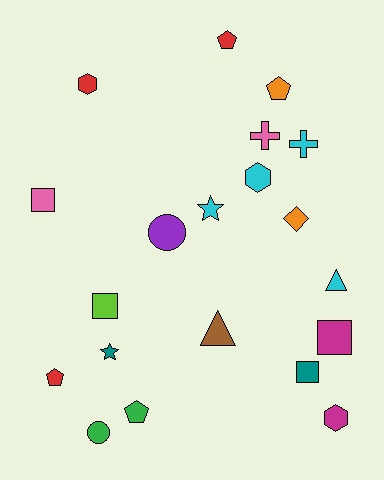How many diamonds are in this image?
There is 1 diamond.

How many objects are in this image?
There are 20 objects.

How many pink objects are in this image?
There are 2 pink objects.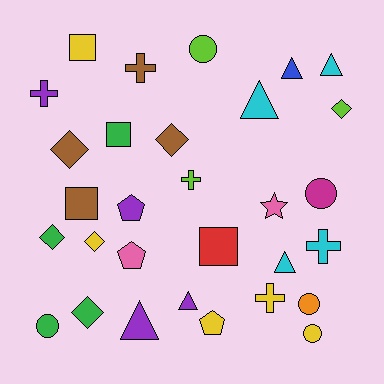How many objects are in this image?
There are 30 objects.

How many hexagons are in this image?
There are no hexagons.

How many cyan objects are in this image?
There are 4 cyan objects.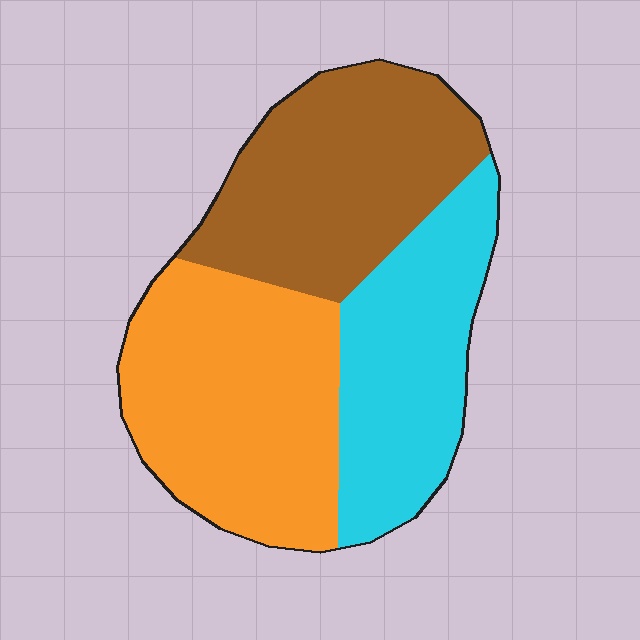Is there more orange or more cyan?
Orange.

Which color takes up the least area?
Cyan, at roughly 30%.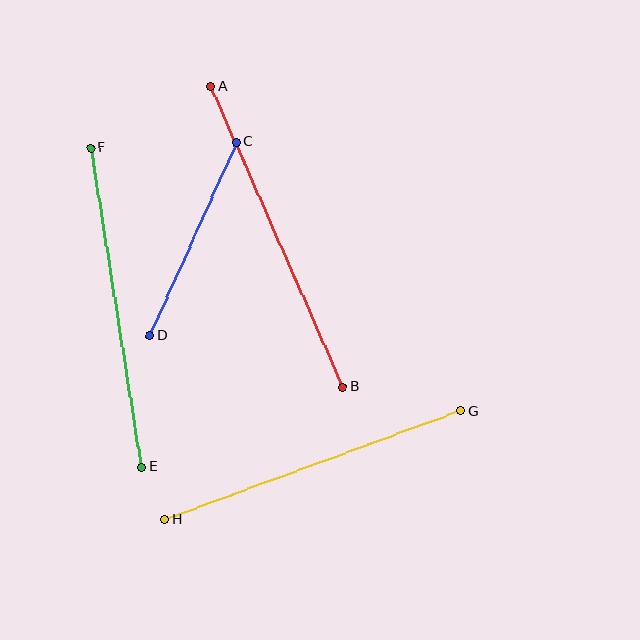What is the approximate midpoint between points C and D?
The midpoint is at approximately (193, 239) pixels.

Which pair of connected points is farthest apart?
Points A and B are farthest apart.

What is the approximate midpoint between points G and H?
The midpoint is at approximately (313, 465) pixels.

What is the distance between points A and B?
The distance is approximately 328 pixels.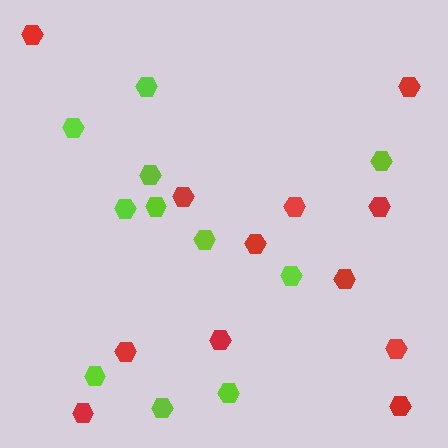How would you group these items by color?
There are 2 groups: one group of red hexagons (12) and one group of lime hexagons (11).